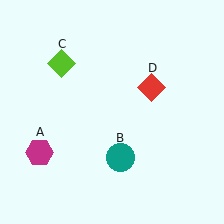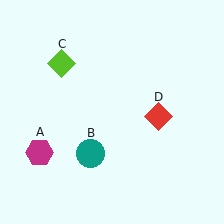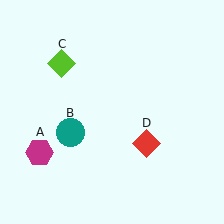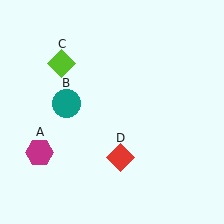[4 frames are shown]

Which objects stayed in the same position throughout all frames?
Magenta hexagon (object A) and lime diamond (object C) remained stationary.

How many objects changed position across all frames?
2 objects changed position: teal circle (object B), red diamond (object D).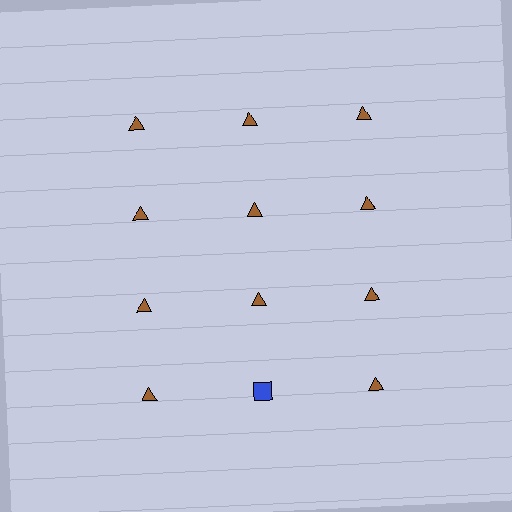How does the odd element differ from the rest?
It differs in both color (blue instead of brown) and shape (square instead of triangle).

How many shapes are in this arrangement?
There are 12 shapes arranged in a grid pattern.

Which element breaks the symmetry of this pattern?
The blue square in the fourth row, second from left column breaks the symmetry. All other shapes are brown triangles.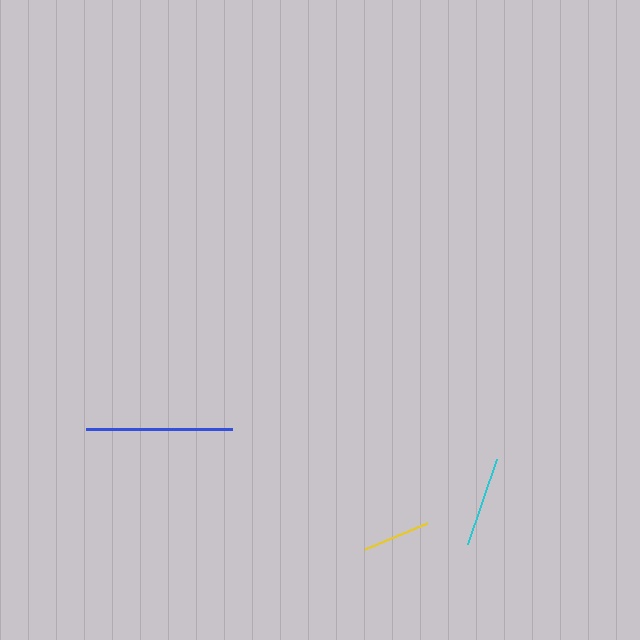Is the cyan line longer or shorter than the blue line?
The blue line is longer than the cyan line.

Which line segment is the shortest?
The yellow line is the shortest at approximately 67 pixels.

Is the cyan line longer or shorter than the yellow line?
The cyan line is longer than the yellow line.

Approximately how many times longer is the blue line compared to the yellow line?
The blue line is approximately 2.2 times the length of the yellow line.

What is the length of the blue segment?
The blue segment is approximately 147 pixels long.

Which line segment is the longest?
The blue line is the longest at approximately 147 pixels.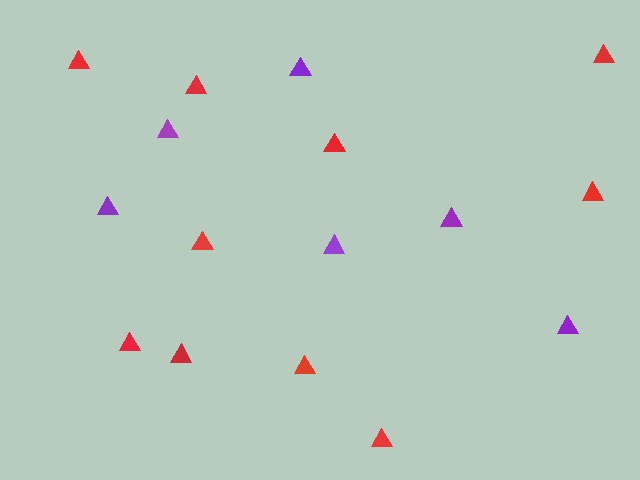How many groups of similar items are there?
There are 2 groups: one group of red triangles (10) and one group of purple triangles (6).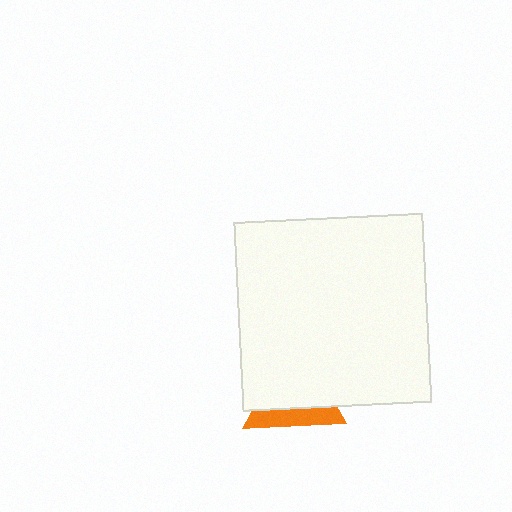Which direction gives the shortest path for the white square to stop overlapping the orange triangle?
Moving up gives the shortest separation.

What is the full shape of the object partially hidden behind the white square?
The partially hidden object is an orange triangle.